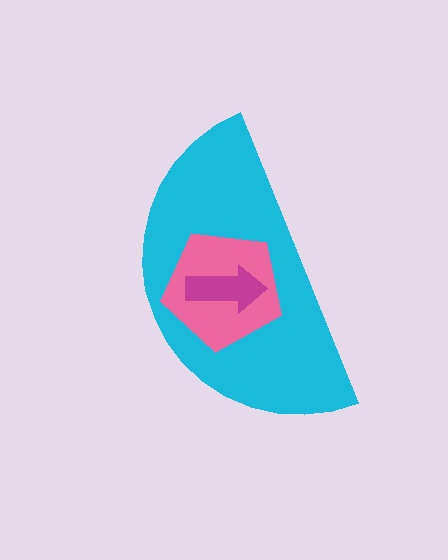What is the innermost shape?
The magenta arrow.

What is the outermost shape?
The cyan semicircle.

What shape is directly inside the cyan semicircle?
The pink pentagon.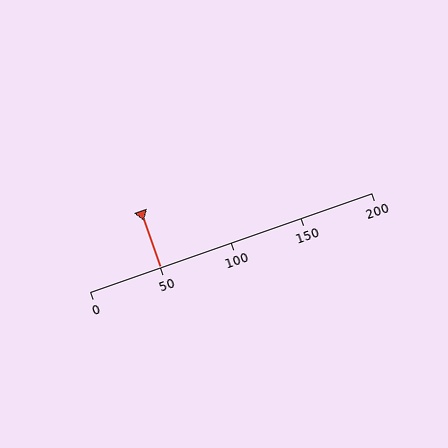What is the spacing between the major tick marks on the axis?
The major ticks are spaced 50 apart.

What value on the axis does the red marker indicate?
The marker indicates approximately 50.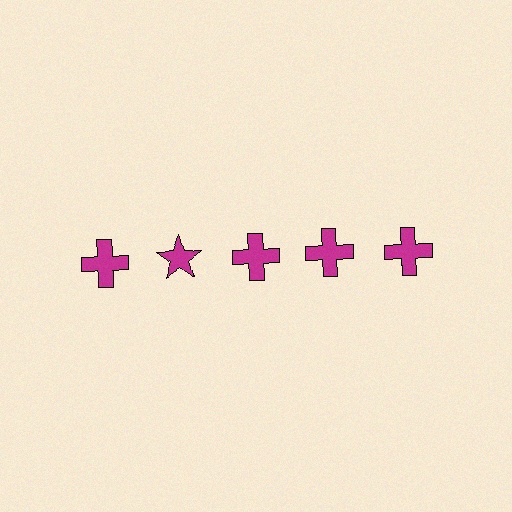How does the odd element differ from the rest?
It has a different shape: star instead of cross.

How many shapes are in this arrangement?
There are 5 shapes arranged in a grid pattern.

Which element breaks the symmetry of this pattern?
The magenta star in the top row, second from left column breaks the symmetry. All other shapes are magenta crosses.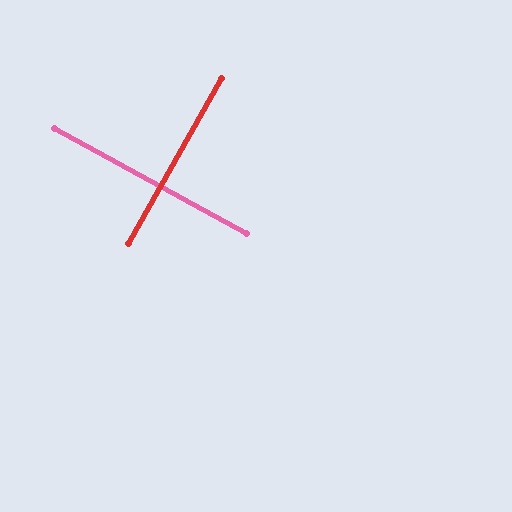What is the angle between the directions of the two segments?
Approximately 89 degrees.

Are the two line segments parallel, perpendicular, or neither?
Perpendicular — they meet at approximately 89°.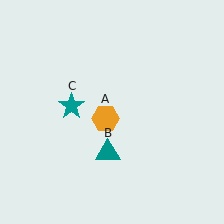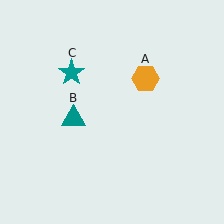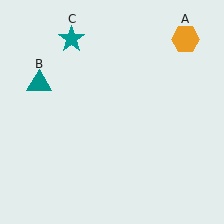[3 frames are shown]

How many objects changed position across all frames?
3 objects changed position: orange hexagon (object A), teal triangle (object B), teal star (object C).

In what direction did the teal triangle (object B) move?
The teal triangle (object B) moved up and to the left.